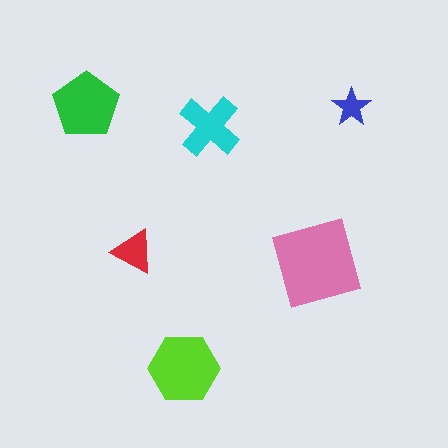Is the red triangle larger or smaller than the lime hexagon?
Smaller.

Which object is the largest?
The pink square.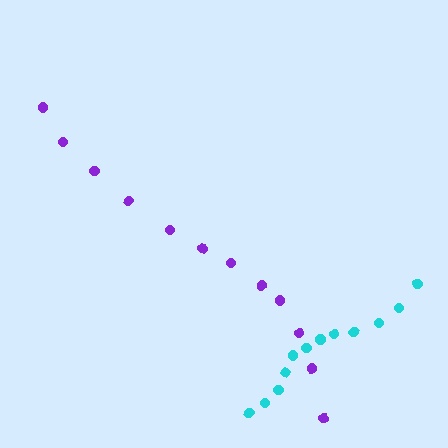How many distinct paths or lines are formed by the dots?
There are 2 distinct paths.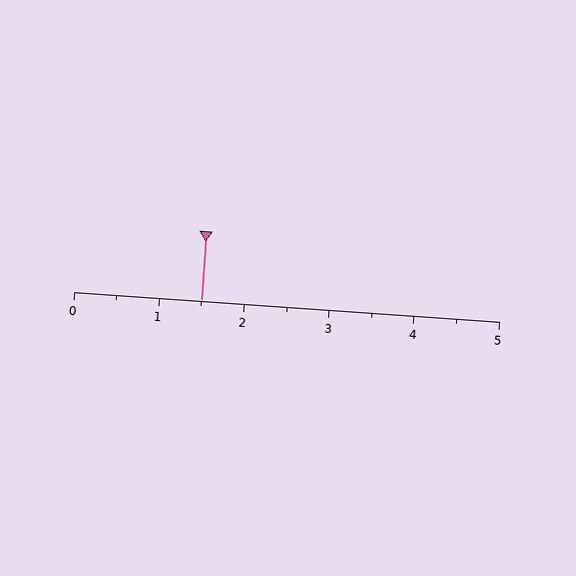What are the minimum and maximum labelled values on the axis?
The axis runs from 0 to 5.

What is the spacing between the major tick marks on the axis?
The major ticks are spaced 1 apart.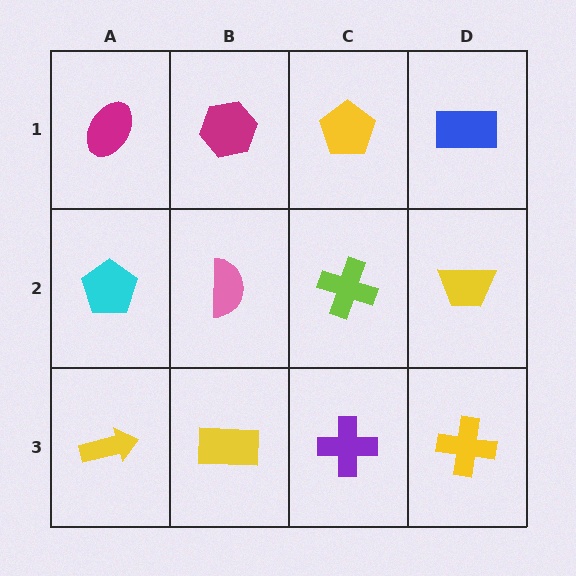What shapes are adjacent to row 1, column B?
A pink semicircle (row 2, column B), a magenta ellipse (row 1, column A), a yellow pentagon (row 1, column C).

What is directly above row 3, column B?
A pink semicircle.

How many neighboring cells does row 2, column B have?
4.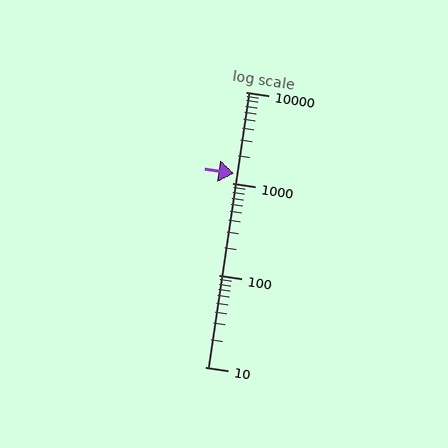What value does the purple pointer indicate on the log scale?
The pointer indicates approximately 1300.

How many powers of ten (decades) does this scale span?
The scale spans 3 decades, from 10 to 10000.